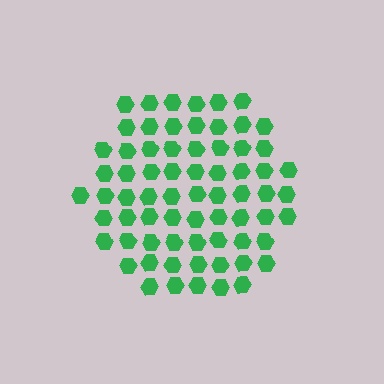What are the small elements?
The small elements are hexagons.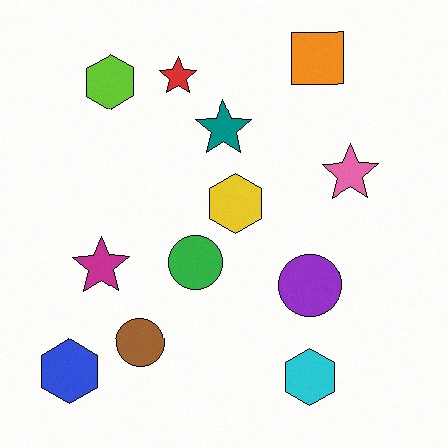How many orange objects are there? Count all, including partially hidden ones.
There is 1 orange object.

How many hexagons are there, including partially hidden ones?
There are 4 hexagons.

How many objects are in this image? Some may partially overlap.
There are 12 objects.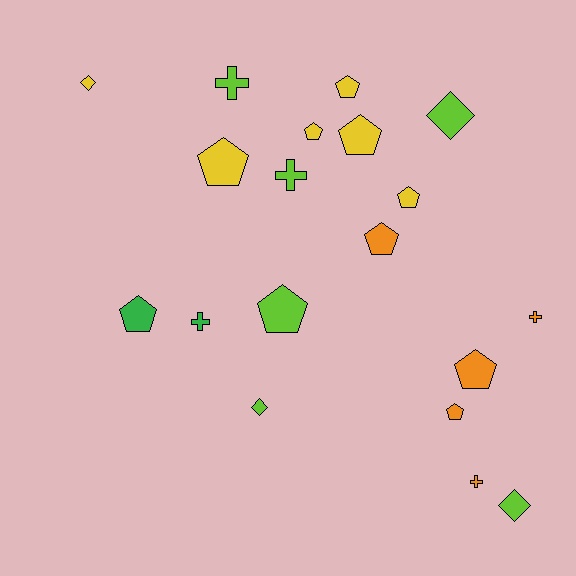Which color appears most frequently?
Yellow, with 6 objects.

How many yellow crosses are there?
There are no yellow crosses.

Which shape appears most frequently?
Pentagon, with 10 objects.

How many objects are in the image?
There are 19 objects.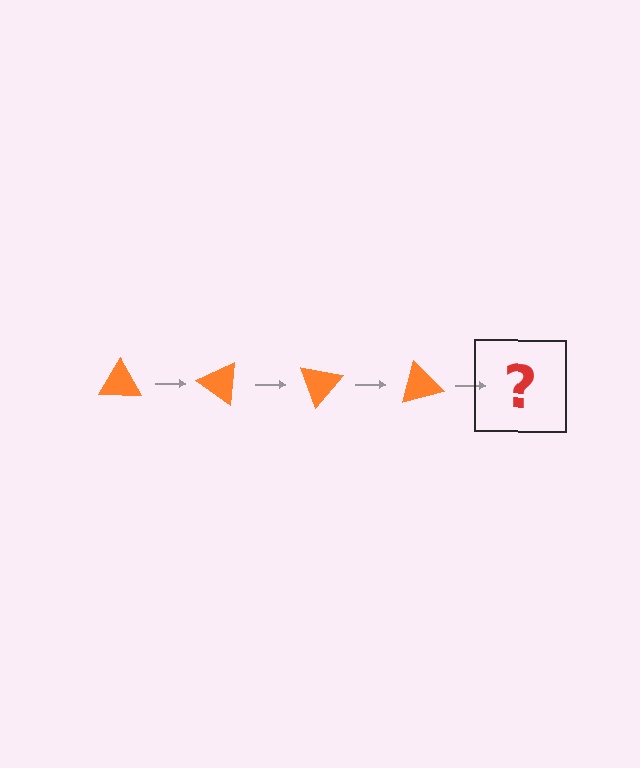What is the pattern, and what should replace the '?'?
The pattern is that the triangle rotates 35 degrees each step. The '?' should be an orange triangle rotated 140 degrees.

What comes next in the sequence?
The next element should be an orange triangle rotated 140 degrees.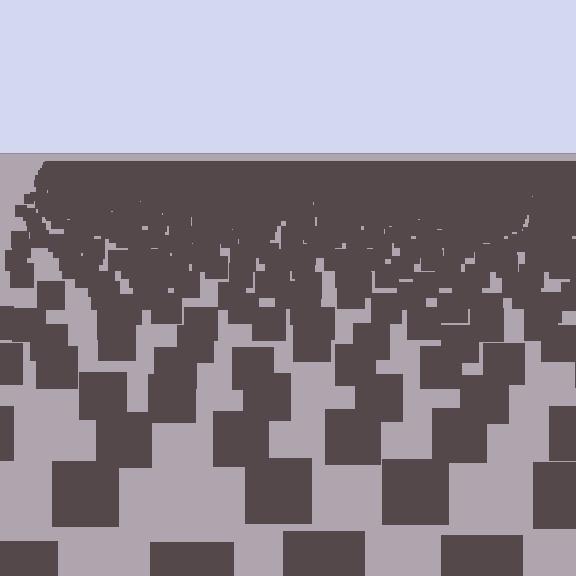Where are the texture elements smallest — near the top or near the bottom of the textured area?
Near the top.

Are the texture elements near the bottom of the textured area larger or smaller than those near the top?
Larger. Near the bottom, elements are closer to the viewer and appear at a bigger on-screen size.